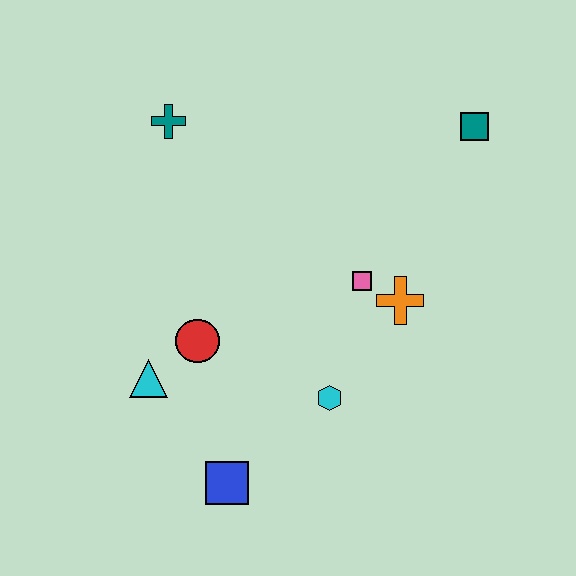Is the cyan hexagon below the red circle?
Yes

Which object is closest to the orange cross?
The pink square is closest to the orange cross.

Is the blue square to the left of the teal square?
Yes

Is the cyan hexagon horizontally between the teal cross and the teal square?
Yes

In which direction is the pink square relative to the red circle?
The pink square is to the right of the red circle.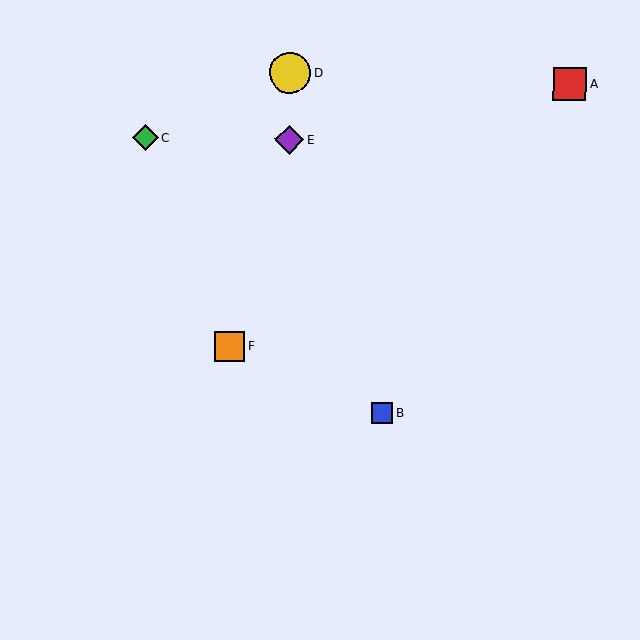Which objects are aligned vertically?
Objects D, E are aligned vertically.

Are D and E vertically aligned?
Yes, both are at x≈290.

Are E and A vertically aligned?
No, E is at x≈289 and A is at x≈570.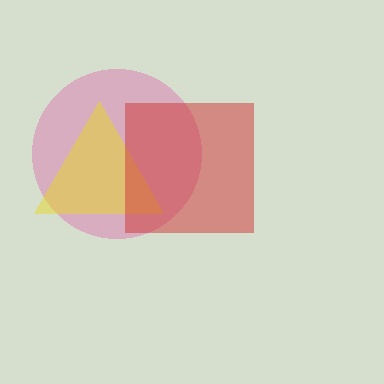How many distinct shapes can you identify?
There are 3 distinct shapes: a pink circle, a yellow triangle, a red square.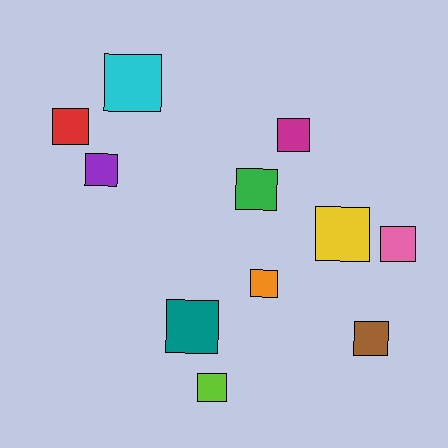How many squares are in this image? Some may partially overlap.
There are 11 squares.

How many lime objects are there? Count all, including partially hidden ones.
There is 1 lime object.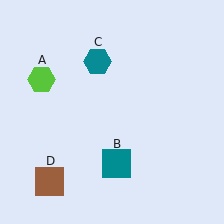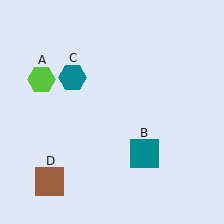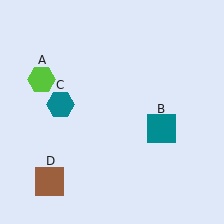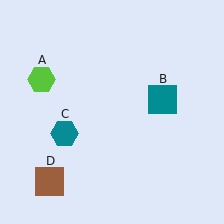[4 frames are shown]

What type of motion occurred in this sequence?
The teal square (object B), teal hexagon (object C) rotated counterclockwise around the center of the scene.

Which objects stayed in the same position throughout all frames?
Lime hexagon (object A) and brown square (object D) remained stationary.